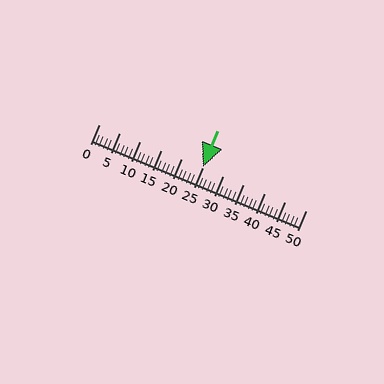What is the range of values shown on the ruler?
The ruler shows values from 0 to 50.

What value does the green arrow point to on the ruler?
The green arrow points to approximately 25.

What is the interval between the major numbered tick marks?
The major tick marks are spaced 5 units apart.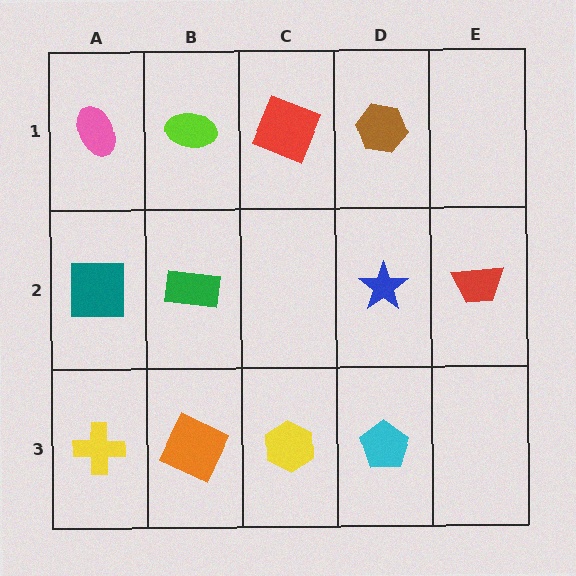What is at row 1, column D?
A brown hexagon.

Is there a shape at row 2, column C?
No, that cell is empty.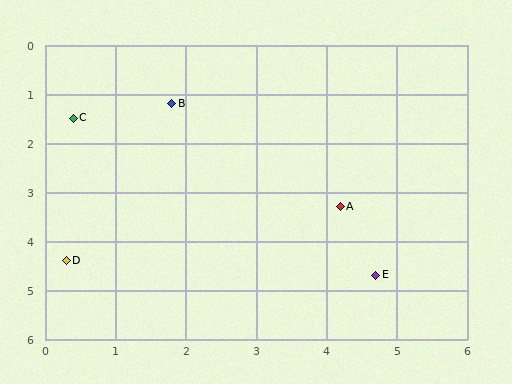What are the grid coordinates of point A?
Point A is at approximately (4.2, 3.3).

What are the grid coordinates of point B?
Point B is at approximately (1.8, 1.2).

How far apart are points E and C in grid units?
Points E and C are about 5.4 grid units apart.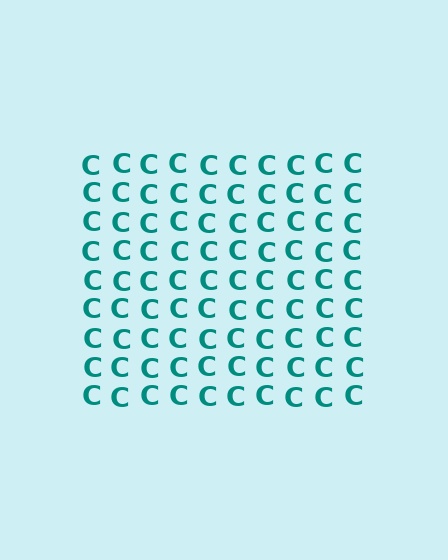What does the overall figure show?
The overall figure shows a square.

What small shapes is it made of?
It is made of small letter C's.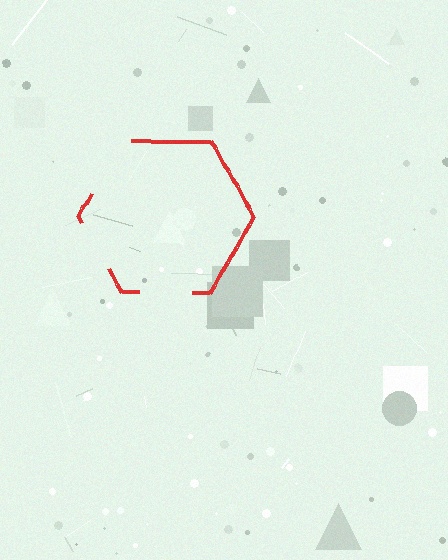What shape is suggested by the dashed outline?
The dashed outline suggests a hexagon.